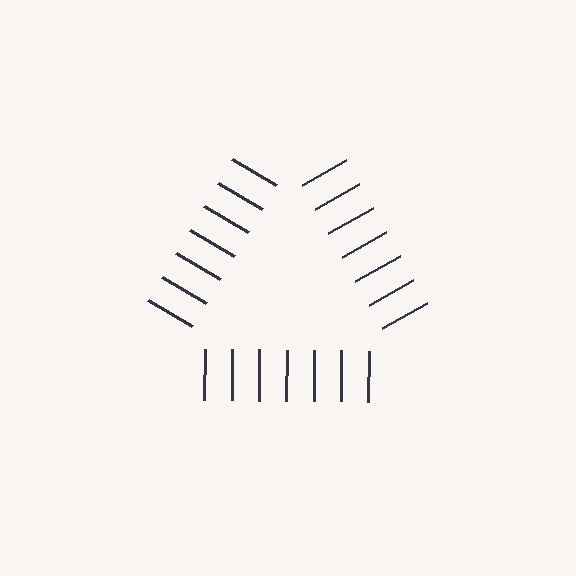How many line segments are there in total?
21 — 7 along each of the 3 edges.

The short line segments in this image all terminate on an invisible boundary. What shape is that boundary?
An illusory triangle — the line segments terminate on its edges but no continuous stroke is drawn.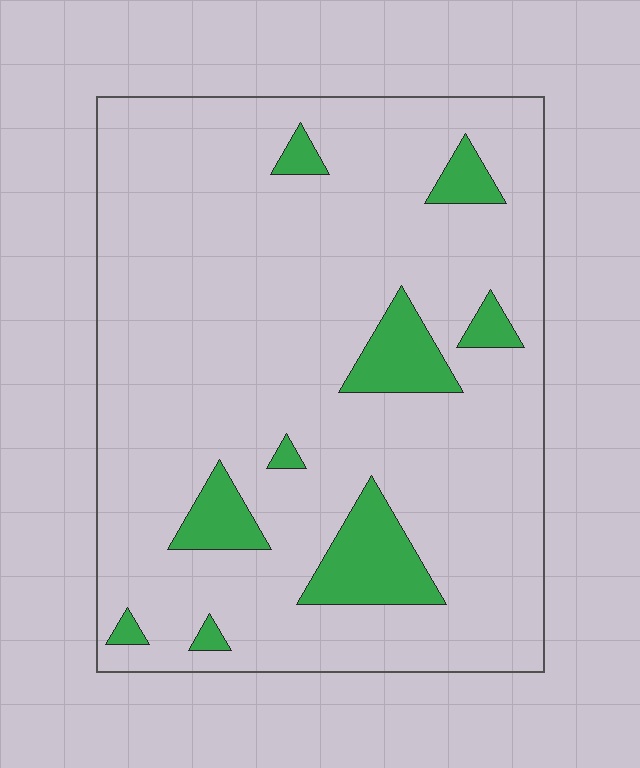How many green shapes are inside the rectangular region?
9.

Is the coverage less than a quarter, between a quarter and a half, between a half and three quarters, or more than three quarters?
Less than a quarter.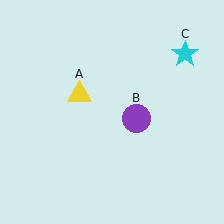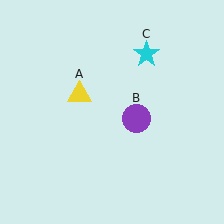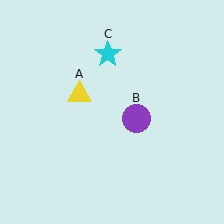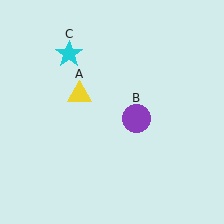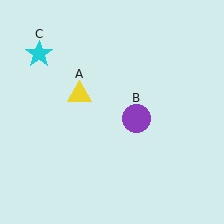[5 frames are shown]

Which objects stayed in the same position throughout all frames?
Yellow triangle (object A) and purple circle (object B) remained stationary.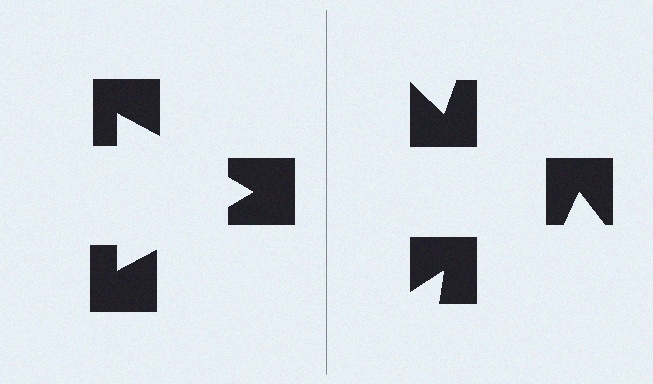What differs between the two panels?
The notched squares are positioned identically on both sides; only the wedge orientations differ. On the left they align to a triangle; on the right they are misaligned.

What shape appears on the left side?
An illusory triangle.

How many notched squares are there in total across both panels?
6 — 3 on each side.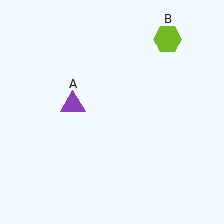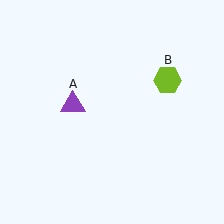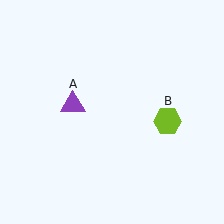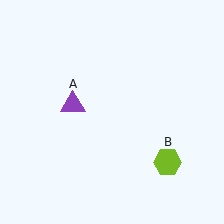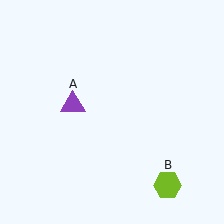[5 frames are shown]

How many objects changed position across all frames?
1 object changed position: lime hexagon (object B).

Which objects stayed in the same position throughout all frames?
Purple triangle (object A) remained stationary.